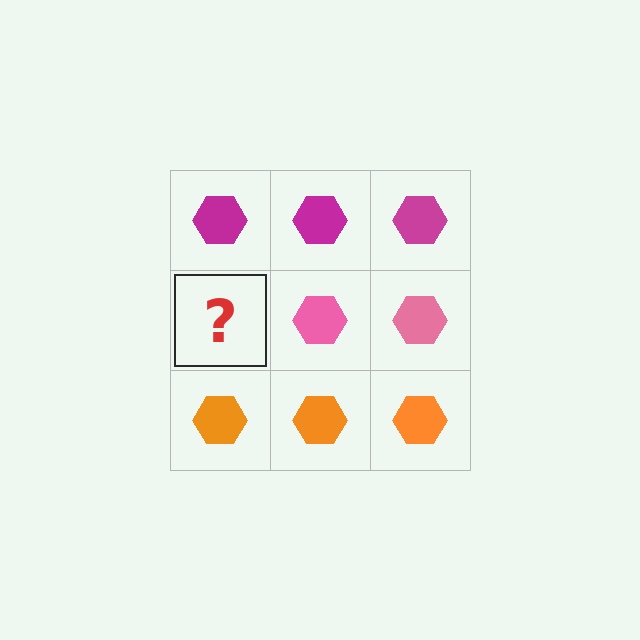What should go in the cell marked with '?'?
The missing cell should contain a pink hexagon.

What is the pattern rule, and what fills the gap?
The rule is that each row has a consistent color. The gap should be filled with a pink hexagon.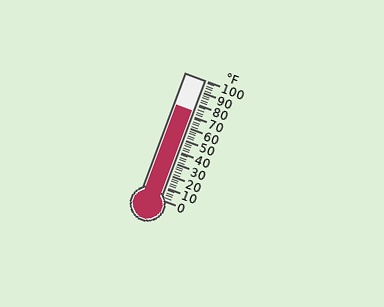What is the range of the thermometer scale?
The thermometer scale ranges from 0°F to 100°F.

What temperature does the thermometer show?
The thermometer shows approximately 74°F.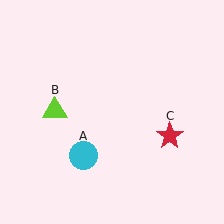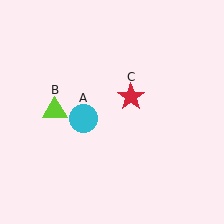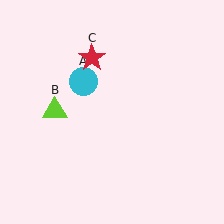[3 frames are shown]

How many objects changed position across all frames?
2 objects changed position: cyan circle (object A), red star (object C).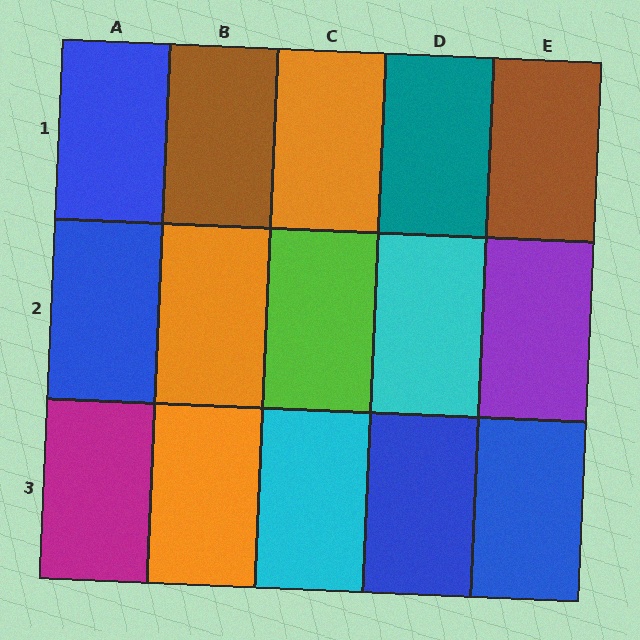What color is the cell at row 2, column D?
Cyan.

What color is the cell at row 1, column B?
Brown.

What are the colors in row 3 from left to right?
Magenta, orange, cyan, blue, blue.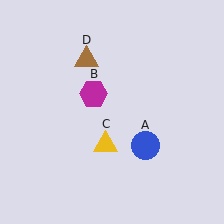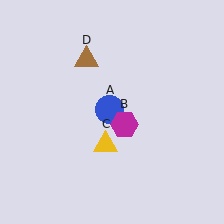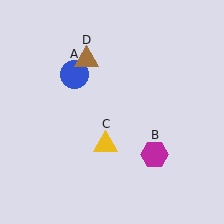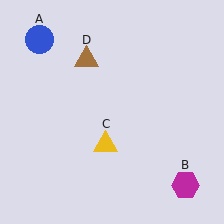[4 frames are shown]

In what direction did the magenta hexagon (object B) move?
The magenta hexagon (object B) moved down and to the right.